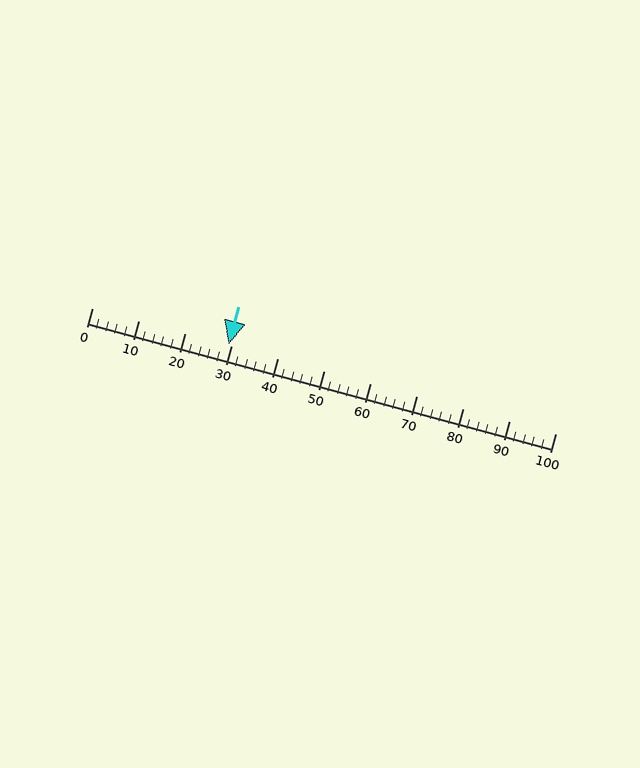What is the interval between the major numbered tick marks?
The major tick marks are spaced 10 units apart.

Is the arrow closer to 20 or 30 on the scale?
The arrow is closer to 30.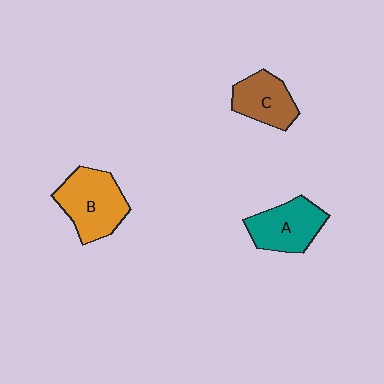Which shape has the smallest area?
Shape C (brown).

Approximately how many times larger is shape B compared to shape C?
Approximately 1.4 times.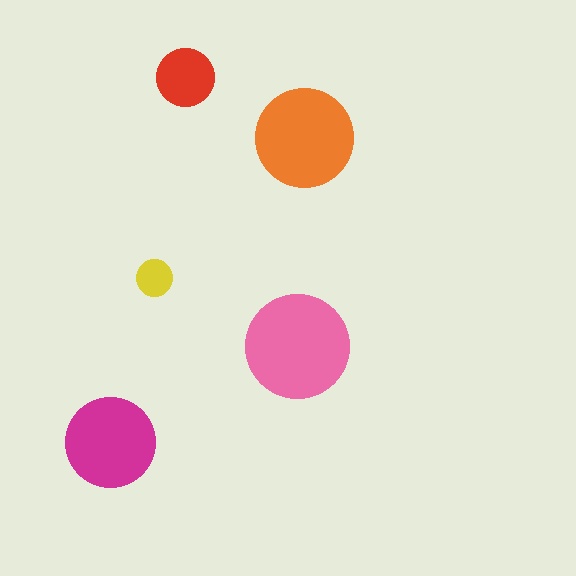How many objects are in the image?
There are 5 objects in the image.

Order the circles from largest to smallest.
the pink one, the orange one, the magenta one, the red one, the yellow one.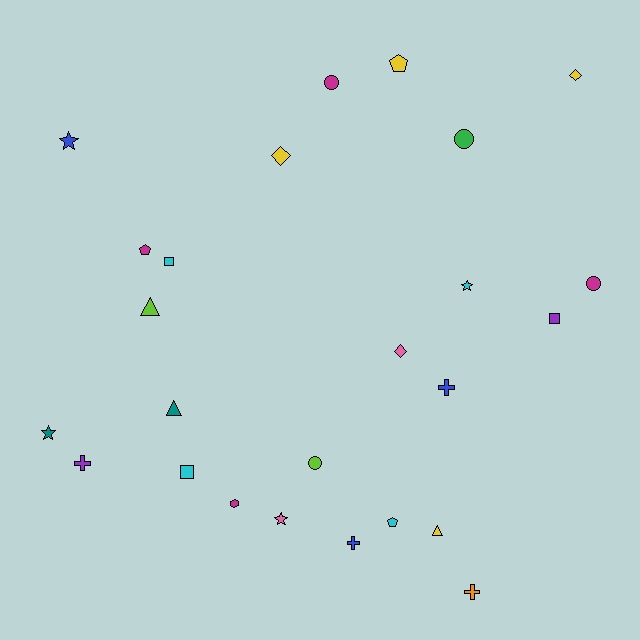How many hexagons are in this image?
There is 1 hexagon.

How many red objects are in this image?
There are no red objects.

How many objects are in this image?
There are 25 objects.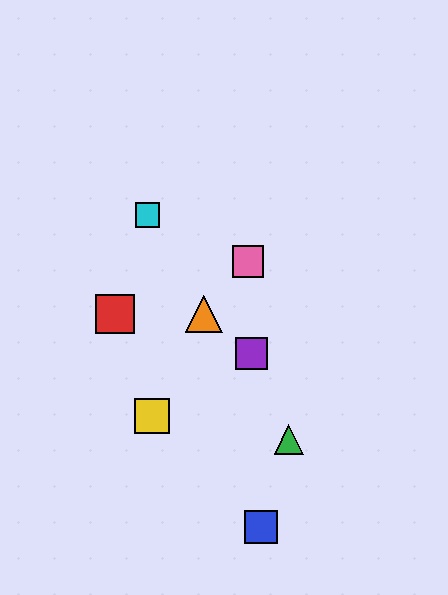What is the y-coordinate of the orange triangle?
The orange triangle is at y≈314.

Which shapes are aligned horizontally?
The red square, the orange triangle are aligned horizontally.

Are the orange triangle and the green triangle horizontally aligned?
No, the orange triangle is at y≈314 and the green triangle is at y≈439.